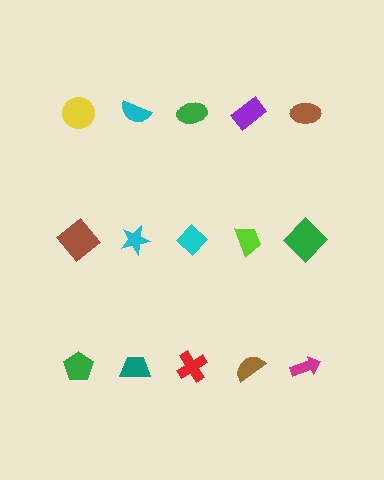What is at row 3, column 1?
A green pentagon.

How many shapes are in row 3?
5 shapes.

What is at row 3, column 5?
A magenta arrow.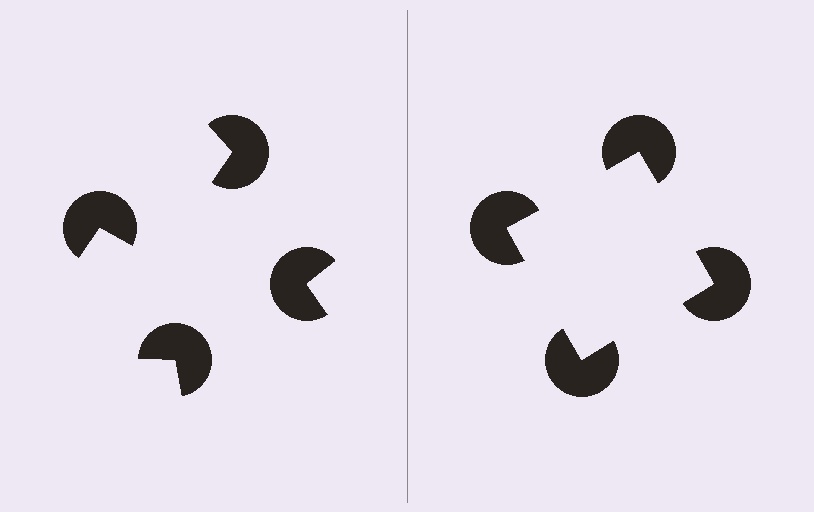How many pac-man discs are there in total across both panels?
8 — 4 on each side.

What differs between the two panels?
The pac-man discs are positioned identically on both sides; only the wedge orientations differ. On the right they align to a square; on the left they are misaligned.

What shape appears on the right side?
An illusory square.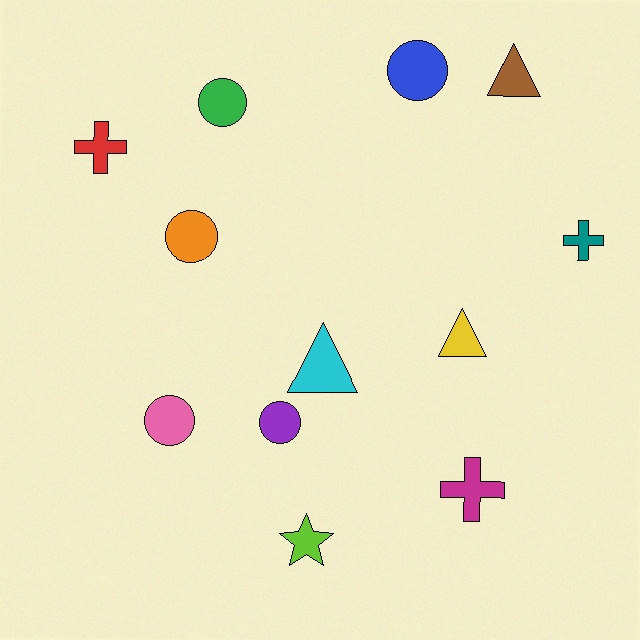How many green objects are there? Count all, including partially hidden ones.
There is 1 green object.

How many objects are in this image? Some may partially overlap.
There are 12 objects.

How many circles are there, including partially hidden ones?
There are 5 circles.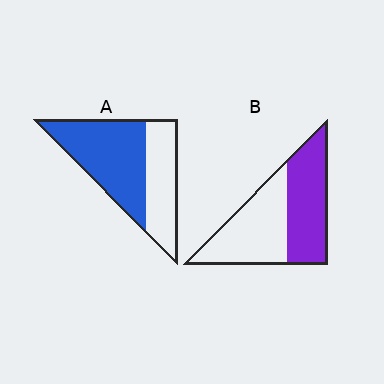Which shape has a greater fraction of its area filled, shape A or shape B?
Shape A.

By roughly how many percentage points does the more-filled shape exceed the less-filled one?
By roughly 10 percentage points (A over B).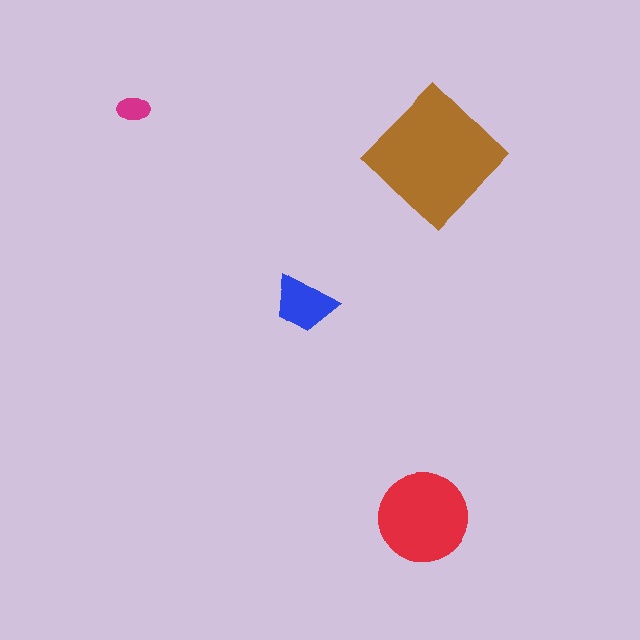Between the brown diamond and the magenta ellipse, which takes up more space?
The brown diamond.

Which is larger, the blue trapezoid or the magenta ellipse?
The blue trapezoid.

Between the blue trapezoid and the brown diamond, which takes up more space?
The brown diamond.